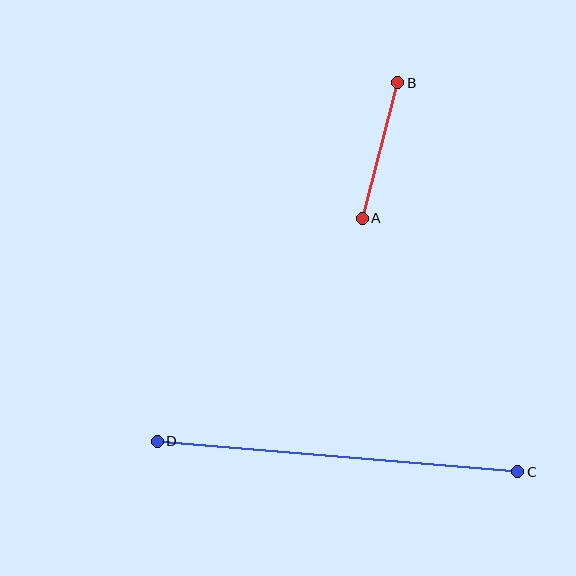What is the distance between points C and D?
The distance is approximately 362 pixels.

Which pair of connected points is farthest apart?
Points C and D are farthest apart.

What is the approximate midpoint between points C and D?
The midpoint is at approximately (337, 456) pixels.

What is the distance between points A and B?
The distance is approximately 140 pixels.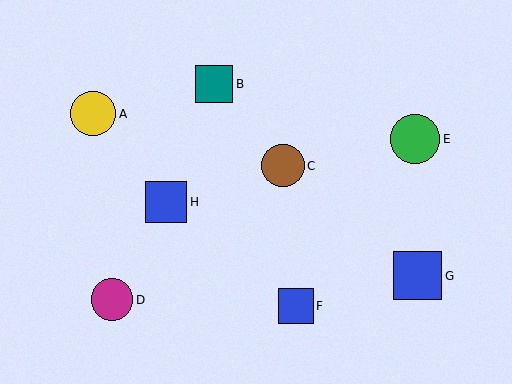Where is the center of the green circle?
The center of the green circle is at (415, 139).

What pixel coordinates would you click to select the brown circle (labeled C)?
Click at (283, 166) to select the brown circle C.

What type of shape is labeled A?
Shape A is a yellow circle.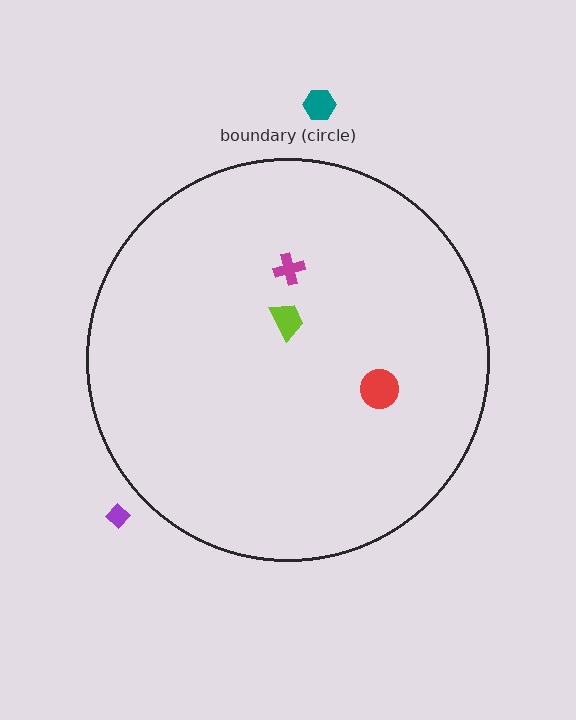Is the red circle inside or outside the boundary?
Inside.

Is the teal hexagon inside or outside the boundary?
Outside.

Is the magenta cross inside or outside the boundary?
Inside.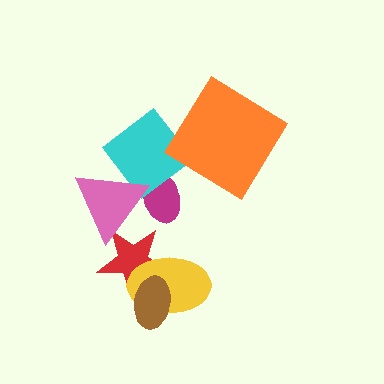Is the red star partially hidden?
Yes, it is partially covered by another shape.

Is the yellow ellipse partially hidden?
Yes, it is partially covered by another shape.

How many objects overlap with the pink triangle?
3 objects overlap with the pink triangle.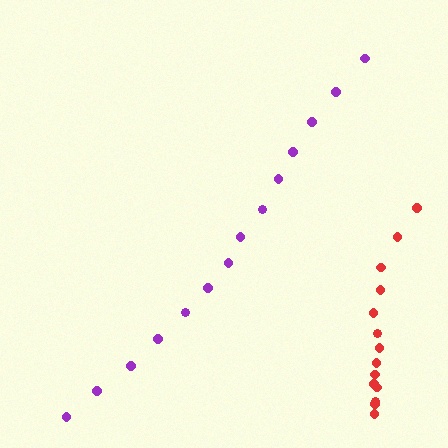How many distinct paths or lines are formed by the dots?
There are 2 distinct paths.